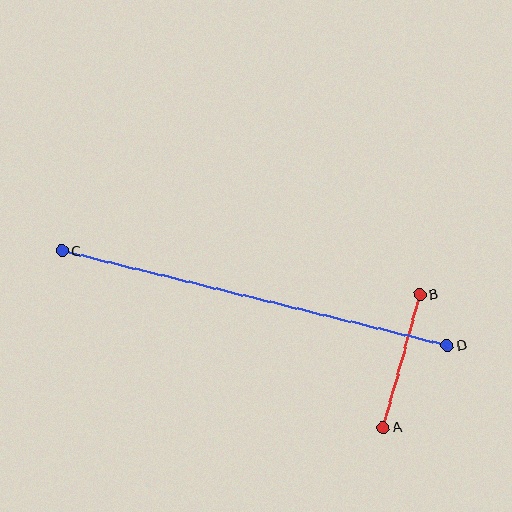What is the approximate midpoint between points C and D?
The midpoint is at approximately (255, 298) pixels.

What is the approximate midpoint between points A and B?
The midpoint is at approximately (401, 361) pixels.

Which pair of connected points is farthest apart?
Points C and D are farthest apart.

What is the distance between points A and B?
The distance is approximately 138 pixels.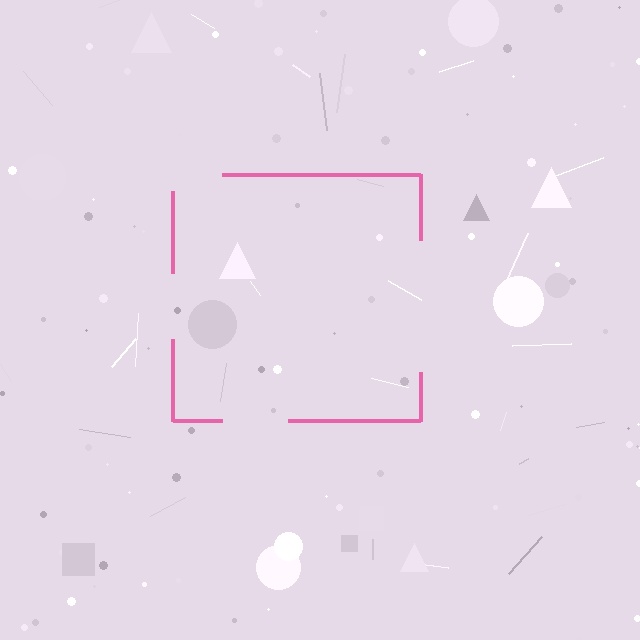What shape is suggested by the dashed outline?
The dashed outline suggests a square.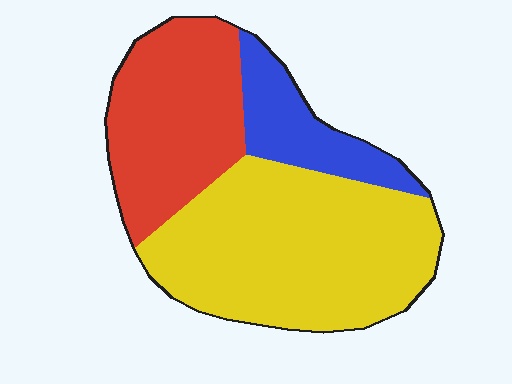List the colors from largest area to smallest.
From largest to smallest: yellow, red, blue.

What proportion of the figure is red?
Red takes up between a sixth and a third of the figure.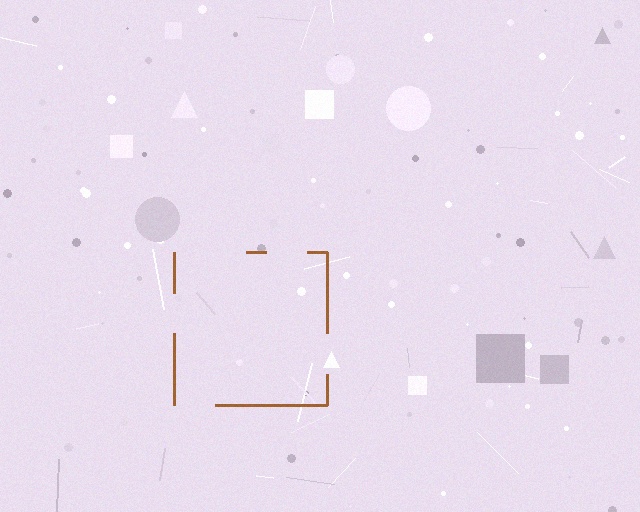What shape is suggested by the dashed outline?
The dashed outline suggests a square.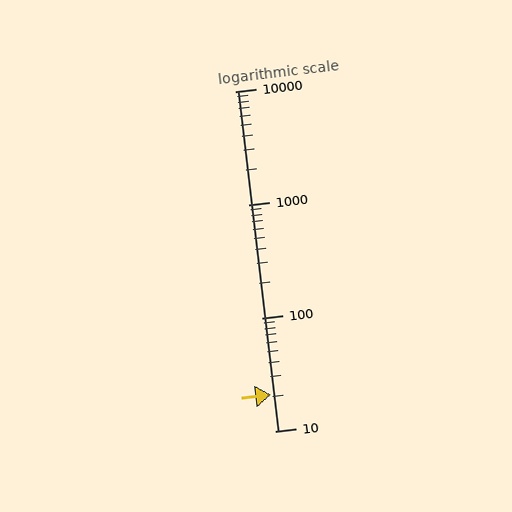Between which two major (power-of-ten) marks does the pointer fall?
The pointer is between 10 and 100.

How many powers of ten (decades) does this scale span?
The scale spans 3 decades, from 10 to 10000.